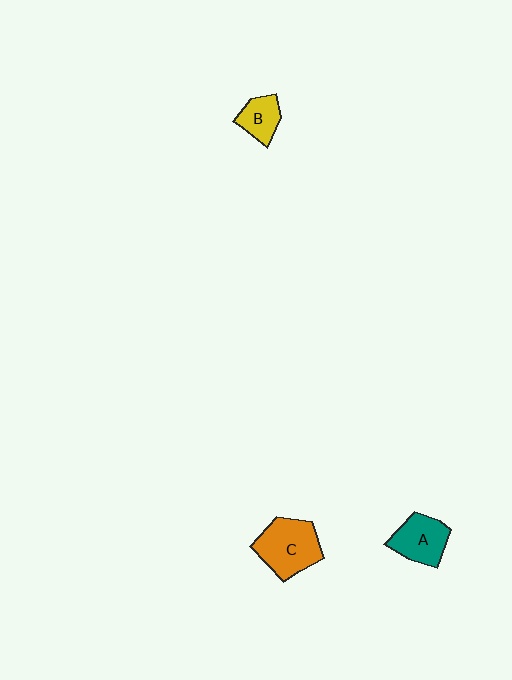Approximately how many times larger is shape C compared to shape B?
Approximately 1.9 times.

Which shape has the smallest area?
Shape B (yellow).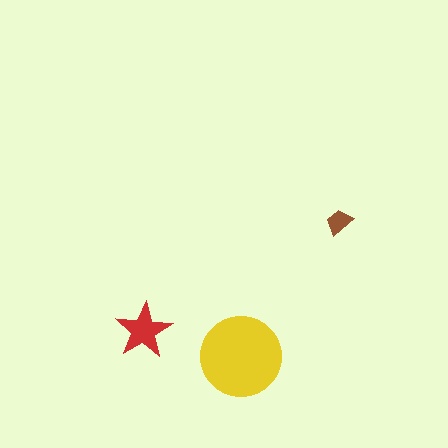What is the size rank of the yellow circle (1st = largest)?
1st.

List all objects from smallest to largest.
The brown trapezoid, the red star, the yellow circle.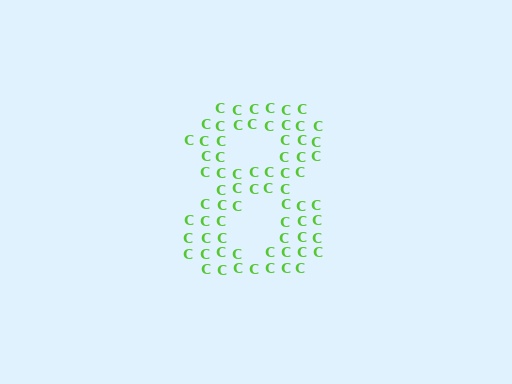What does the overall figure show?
The overall figure shows the digit 8.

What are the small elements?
The small elements are letter C's.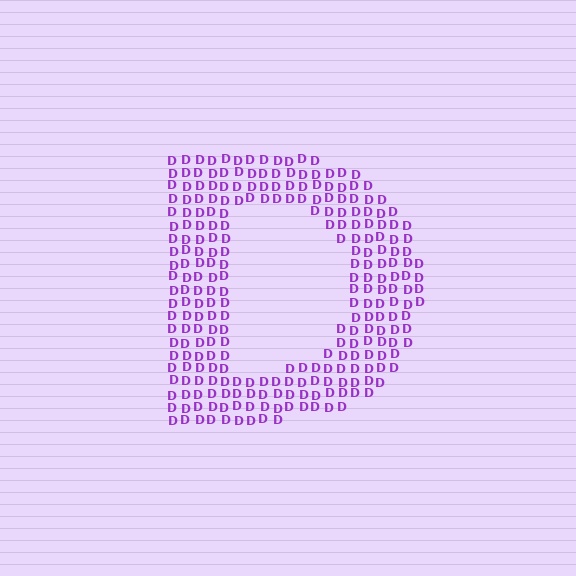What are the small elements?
The small elements are letter D's.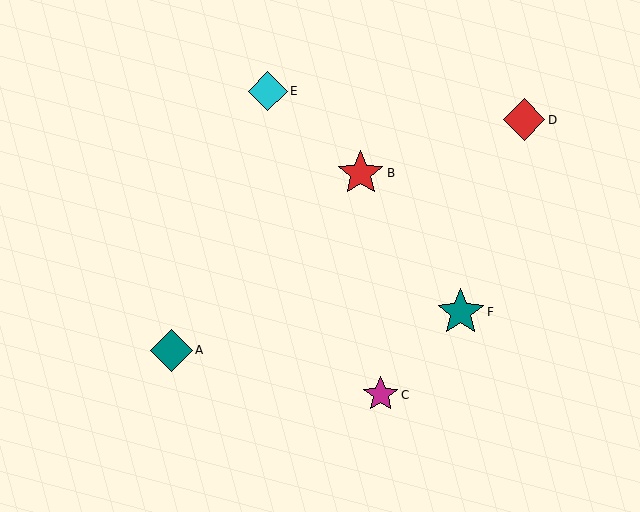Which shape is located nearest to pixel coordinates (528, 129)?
The red diamond (labeled D) at (524, 120) is nearest to that location.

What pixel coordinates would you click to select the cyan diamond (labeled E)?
Click at (268, 91) to select the cyan diamond E.